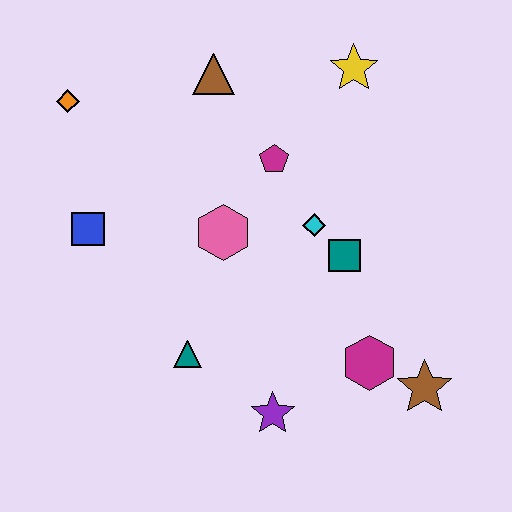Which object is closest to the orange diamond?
The blue square is closest to the orange diamond.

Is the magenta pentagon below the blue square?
No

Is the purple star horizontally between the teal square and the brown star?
No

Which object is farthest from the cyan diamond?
The orange diamond is farthest from the cyan diamond.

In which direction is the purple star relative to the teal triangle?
The purple star is to the right of the teal triangle.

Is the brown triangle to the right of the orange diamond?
Yes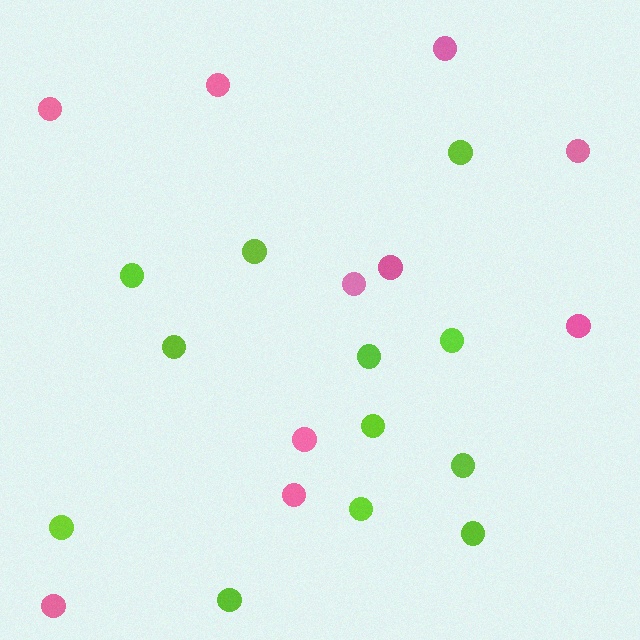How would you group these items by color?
There are 2 groups: one group of pink circles (10) and one group of lime circles (12).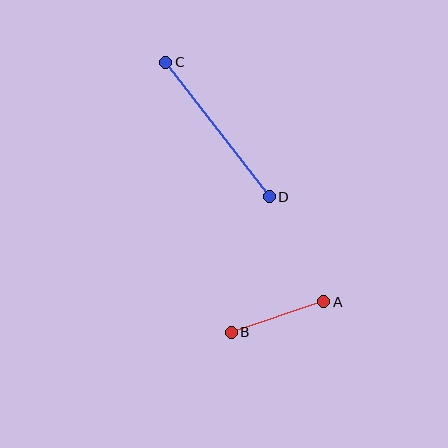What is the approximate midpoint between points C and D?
The midpoint is at approximately (217, 129) pixels.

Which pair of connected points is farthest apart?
Points C and D are farthest apart.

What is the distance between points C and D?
The distance is approximately 170 pixels.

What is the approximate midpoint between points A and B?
The midpoint is at approximately (278, 317) pixels.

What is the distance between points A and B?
The distance is approximately 97 pixels.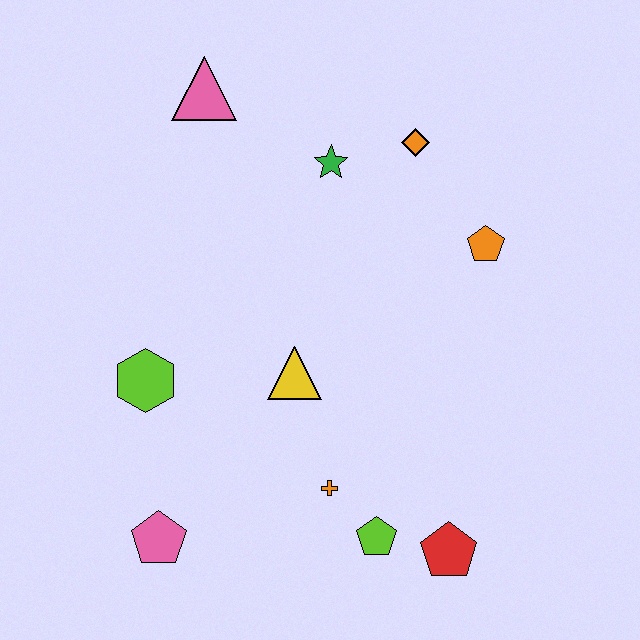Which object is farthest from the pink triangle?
The red pentagon is farthest from the pink triangle.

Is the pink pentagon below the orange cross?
Yes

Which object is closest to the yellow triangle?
The orange cross is closest to the yellow triangle.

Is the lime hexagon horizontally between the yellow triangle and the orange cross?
No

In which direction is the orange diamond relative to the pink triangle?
The orange diamond is to the right of the pink triangle.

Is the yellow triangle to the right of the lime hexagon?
Yes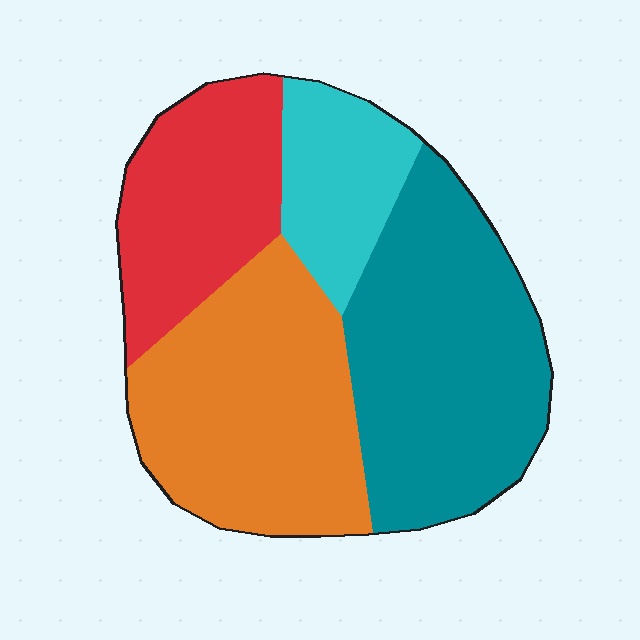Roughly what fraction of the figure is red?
Red takes up about one fifth (1/5) of the figure.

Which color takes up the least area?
Cyan, at roughly 15%.